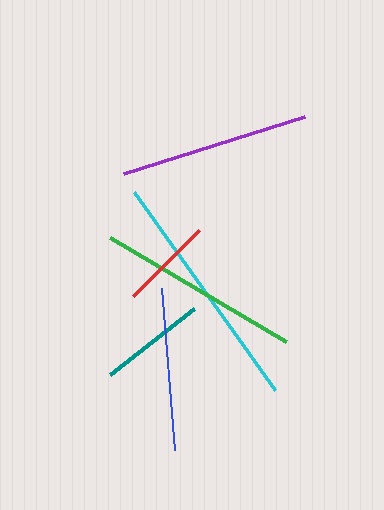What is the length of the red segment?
The red segment is approximately 93 pixels long.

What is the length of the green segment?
The green segment is approximately 204 pixels long.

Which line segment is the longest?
The cyan line is the longest at approximately 244 pixels.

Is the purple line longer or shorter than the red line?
The purple line is longer than the red line.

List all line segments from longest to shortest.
From longest to shortest: cyan, green, purple, blue, teal, red.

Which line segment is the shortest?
The red line is the shortest at approximately 93 pixels.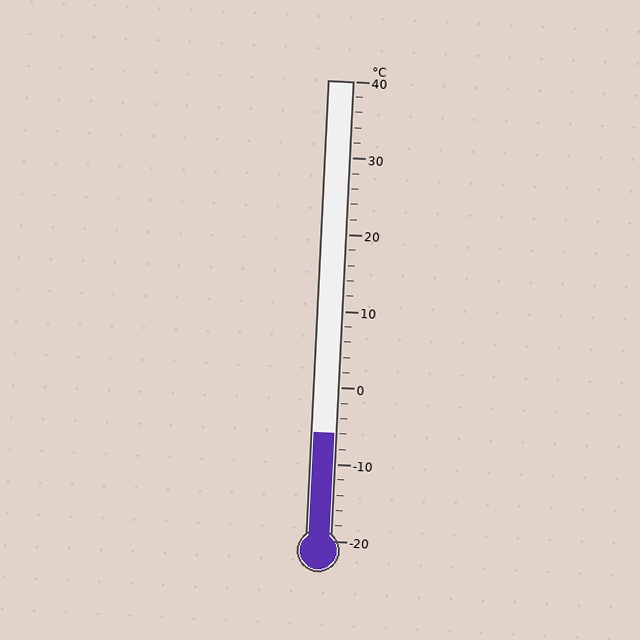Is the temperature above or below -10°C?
The temperature is above -10°C.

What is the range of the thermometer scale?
The thermometer scale ranges from -20°C to 40°C.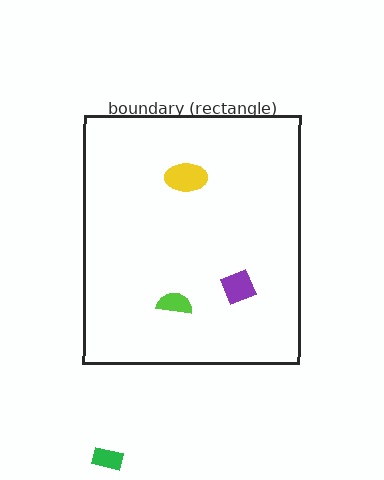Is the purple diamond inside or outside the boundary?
Inside.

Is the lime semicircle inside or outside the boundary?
Inside.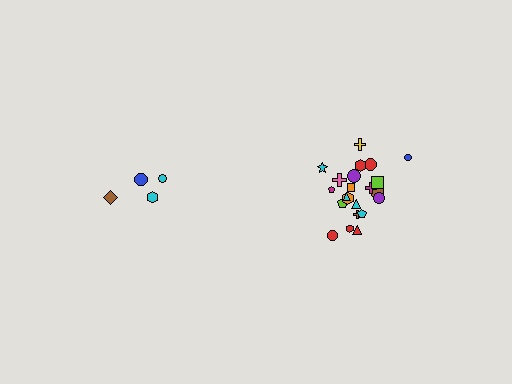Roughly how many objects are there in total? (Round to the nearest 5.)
Roughly 25 objects in total.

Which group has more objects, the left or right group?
The right group.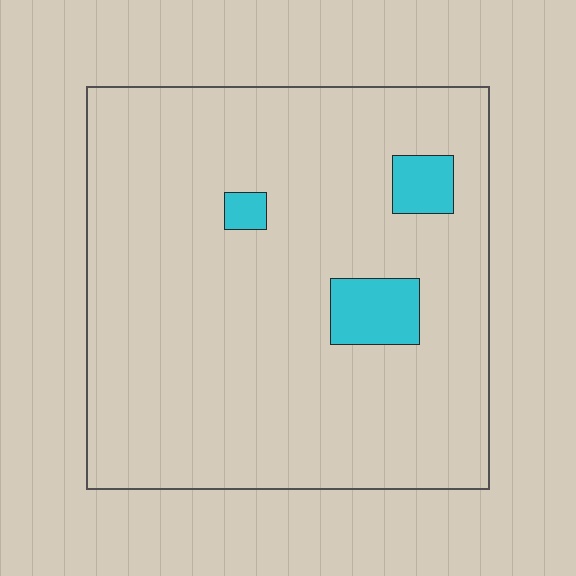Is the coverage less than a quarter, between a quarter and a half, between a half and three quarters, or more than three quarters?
Less than a quarter.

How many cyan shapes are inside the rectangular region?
3.